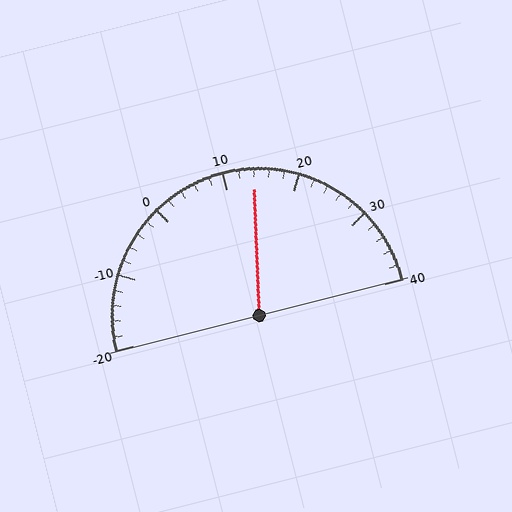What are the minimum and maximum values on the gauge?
The gauge ranges from -20 to 40.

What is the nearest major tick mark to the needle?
The nearest major tick mark is 10.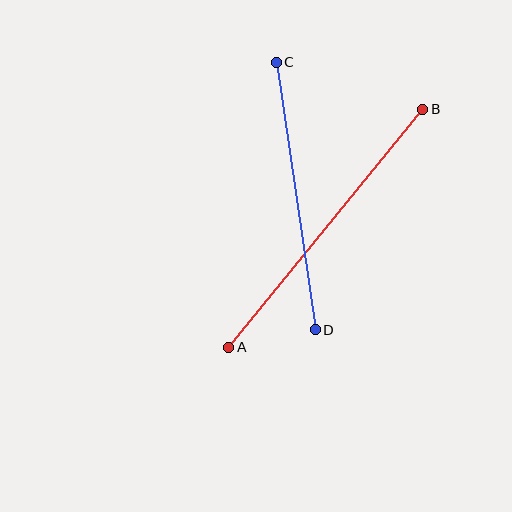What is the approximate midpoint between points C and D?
The midpoint is at approximately (296, 196) pixels.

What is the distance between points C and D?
The distance is approximately 270 pixels.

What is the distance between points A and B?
The distance is approximately 307 pixels.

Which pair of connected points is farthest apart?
Points A and B are farthest apart.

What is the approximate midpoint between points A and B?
The midpoint is at approximately (326, 228) pixels.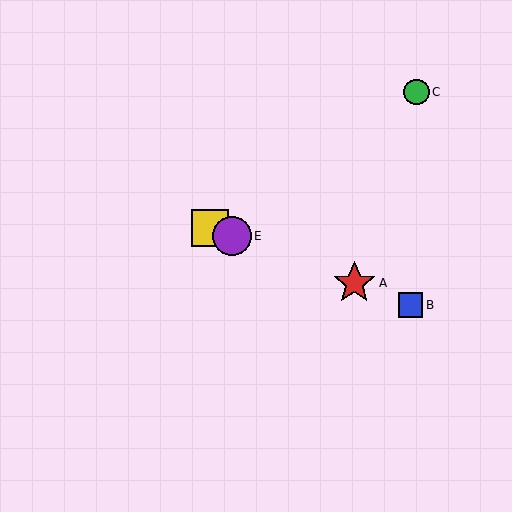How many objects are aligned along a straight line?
4 objects (A, B, D, E) are aligned along a straight line.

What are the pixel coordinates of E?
Object E is at (232, 236).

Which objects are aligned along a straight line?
Objects A, B, D, E are aligned along a straight line.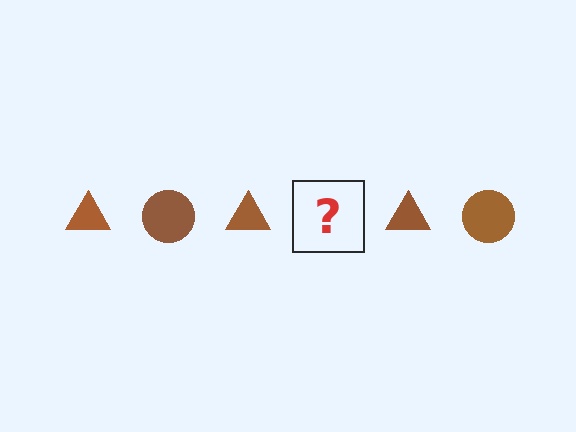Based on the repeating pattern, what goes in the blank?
The blank should be a brown circle.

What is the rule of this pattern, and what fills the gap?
The rule is that the pattern cycles through triangle, circle shapes in brown. The gap should be filled with a brown circle.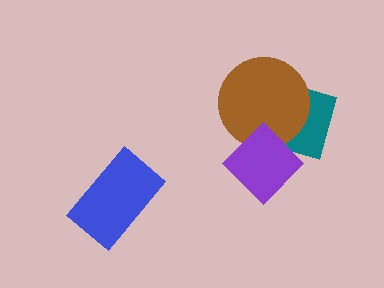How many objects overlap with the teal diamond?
2 objects overlap with the teal diamond.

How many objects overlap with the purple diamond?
2 objects overlap with the purple diamond.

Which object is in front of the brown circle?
The purple diamond is in front of the brown circle.